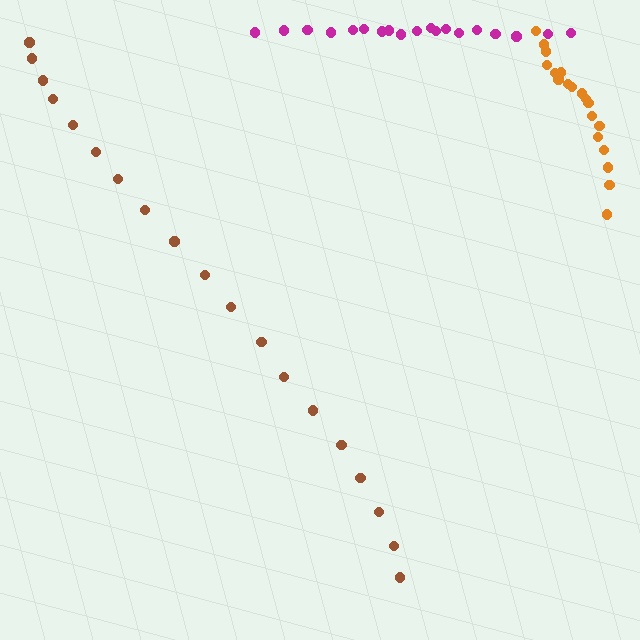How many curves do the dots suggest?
There are 3 distinct paths.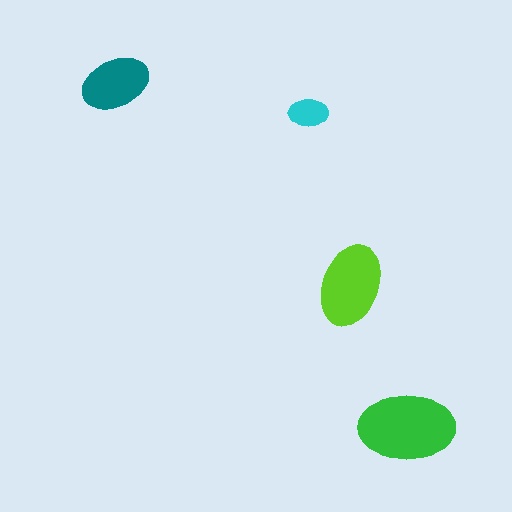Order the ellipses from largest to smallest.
the green one, the lime one, the teal one, the cyan one.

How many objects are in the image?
There are 4 objects in the image.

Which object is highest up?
The teal ellipse is topmost.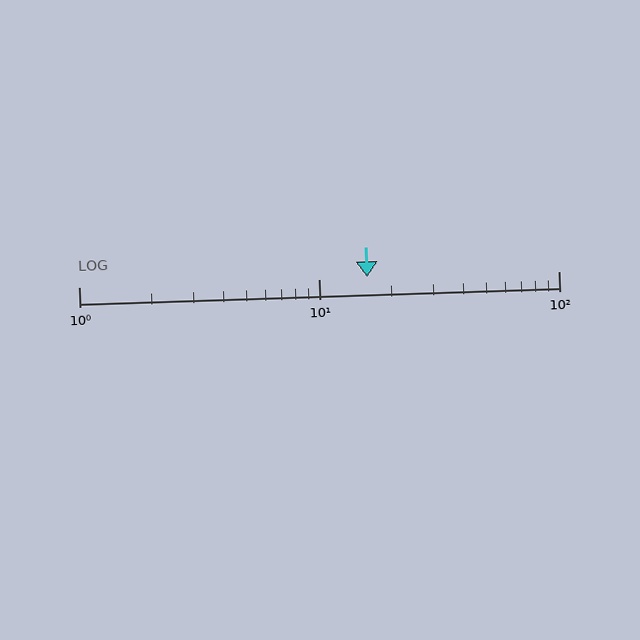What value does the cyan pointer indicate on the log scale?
The pointer indicates approximately 16.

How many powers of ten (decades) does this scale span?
The scale spans 2 decades, from 1 to 100.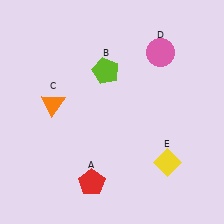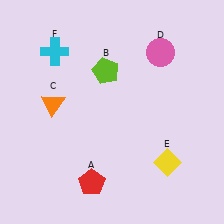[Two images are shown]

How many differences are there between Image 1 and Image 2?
There is 1 difference between the two images.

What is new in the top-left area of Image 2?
A cyan cross (F) was added in the top-left area of Image 2.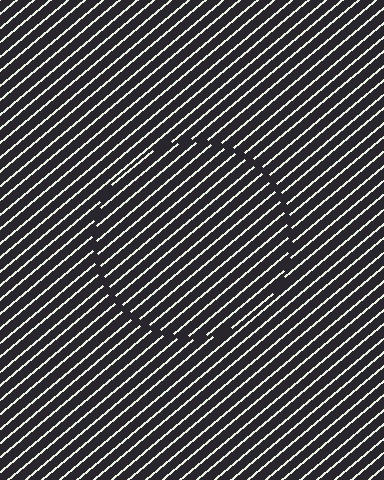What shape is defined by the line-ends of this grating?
An illusory circle. The interior of the shape contains the same grating, shifted by half a period — the contour is defined by the phase discontinuity where line-ends from the inner and outer gratings abut.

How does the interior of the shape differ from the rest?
The interior of the shape contains the same grating, shifted by half a period — the contour is defined by the phase discontinuity where line-ends from the inner and outer gratings abut.